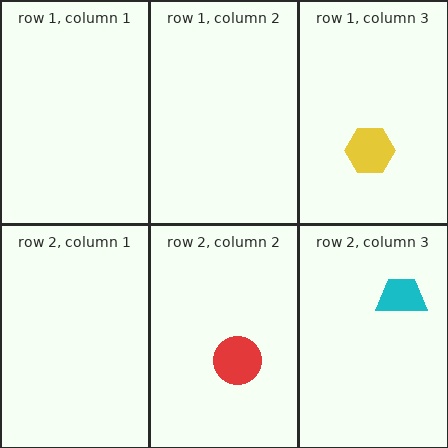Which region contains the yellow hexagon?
The row 1, column 3 region.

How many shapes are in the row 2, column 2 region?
1.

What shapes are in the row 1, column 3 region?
The yellow hexagon.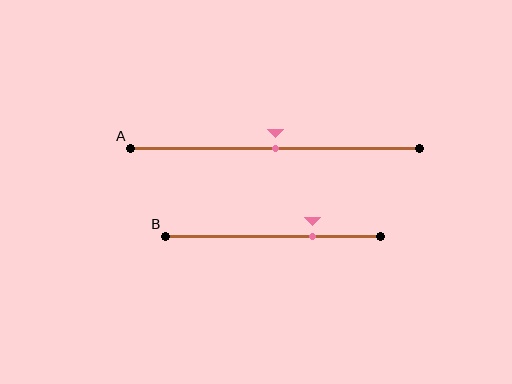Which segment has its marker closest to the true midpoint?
Segment A has its marker closest to the true midpoint.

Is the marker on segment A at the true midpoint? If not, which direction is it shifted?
Yes, the marker on segment A is at the true midpoint.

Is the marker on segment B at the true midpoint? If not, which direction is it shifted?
No, the marker on segment B is shifted to the right by about 18% of the segment length.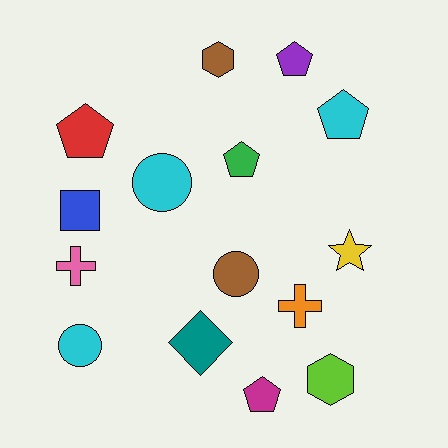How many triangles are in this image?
There are no triangles.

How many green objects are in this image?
There is 1 green object.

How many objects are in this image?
There are 15 objects.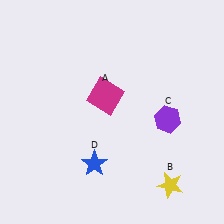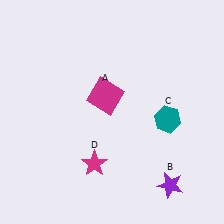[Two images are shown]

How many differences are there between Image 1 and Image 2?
There are 3 differences between the two images.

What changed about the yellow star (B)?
In Image 1, B is yellow. In Image 2, it changed to purple.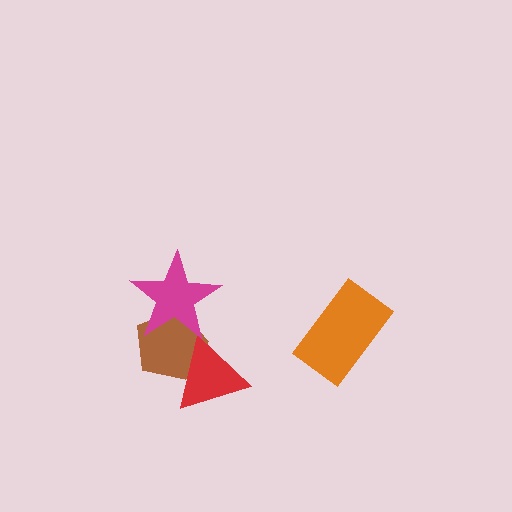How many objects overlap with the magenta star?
1 object overlaps with the magenta star.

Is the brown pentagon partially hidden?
Yes, it is partially covered by another shape.